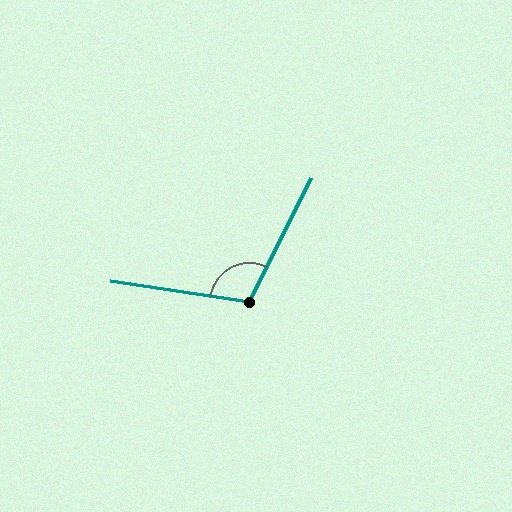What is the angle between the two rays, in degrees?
Approximately 108 degrees.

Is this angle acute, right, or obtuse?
It is obtuse.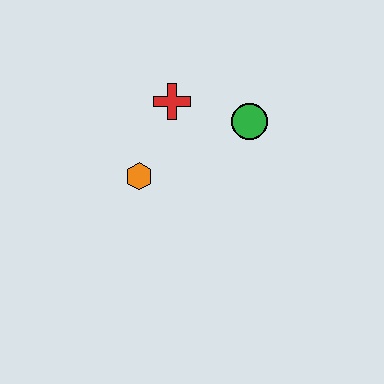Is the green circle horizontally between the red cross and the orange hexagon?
No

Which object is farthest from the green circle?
The orange hexagon is farthest from the green circle.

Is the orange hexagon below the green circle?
Yes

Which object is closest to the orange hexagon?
The red cross is closest to the orange hexagon.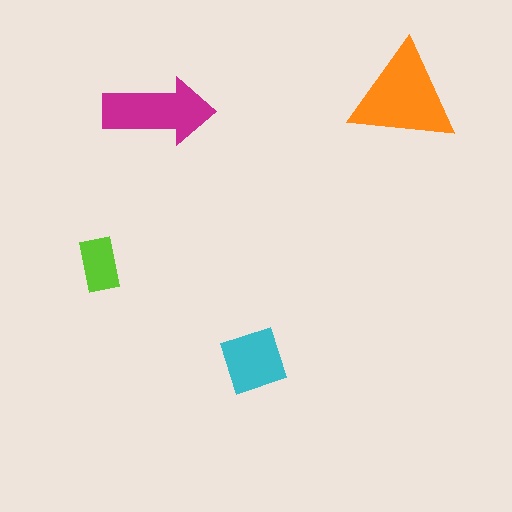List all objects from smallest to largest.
The lime rectangle, the cyan diamond, the magenta arrow, the orange triangle.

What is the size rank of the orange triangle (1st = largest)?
1st.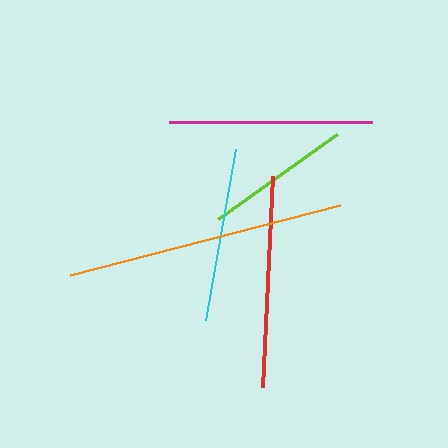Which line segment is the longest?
The orange line is the longest at approximately 279 pixels.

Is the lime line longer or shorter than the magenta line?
The magenta line is longer than the lime line.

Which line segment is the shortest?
The lime line is the shortest at approximately 146 pixels.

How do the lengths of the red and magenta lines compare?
The red and magenta lines are approximately the same length.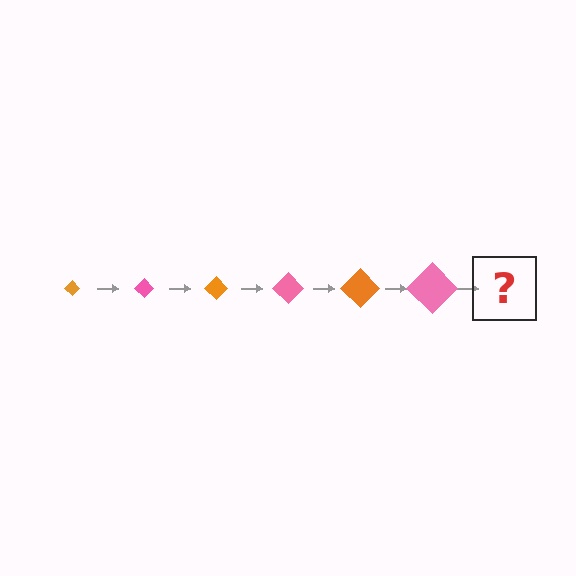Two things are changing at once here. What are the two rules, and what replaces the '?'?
The two rules are that the diamond grows larger each step and the color cycles through orange and pink. The '?' should be an orange diamond, larger than the previous one.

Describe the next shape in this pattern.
It should be an orange diamond, larger than the previous one.